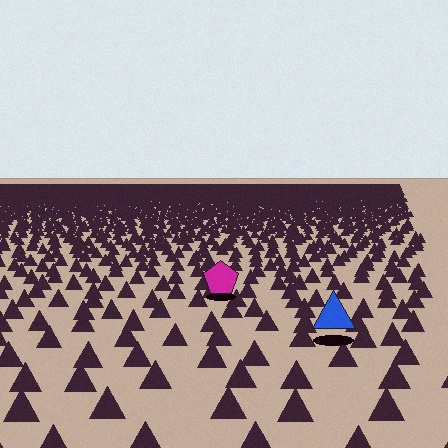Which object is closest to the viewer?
The blue triangle is closest. The texture marks near it are larger and more spread out.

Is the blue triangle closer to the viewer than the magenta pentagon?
Yes. The blue triangle is closer — you can tell from the texture gradient: the ground texture is coarser near it.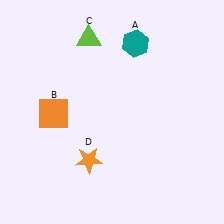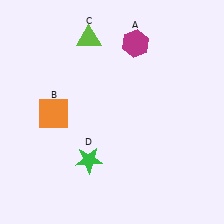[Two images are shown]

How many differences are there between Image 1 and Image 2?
There are 2 differences between the two images.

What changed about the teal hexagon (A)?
In Image 1, A is teal. In Image 2, it changed to magenta.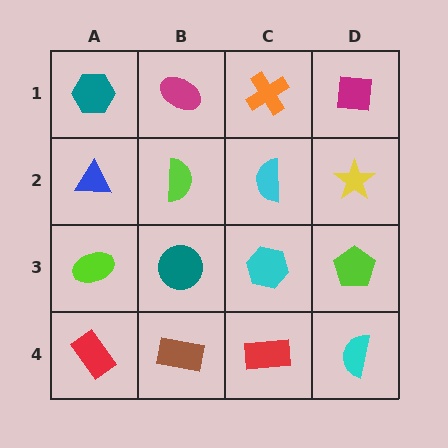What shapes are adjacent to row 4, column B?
A teal circle (row 3, column B), a red rectangle (row 4, column A), a red rectangle (row 4, column C).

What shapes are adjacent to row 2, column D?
A magenta square (row 1, column D), a lime pentagon (row 3, column D), a cyan semicircle (row 2, column C).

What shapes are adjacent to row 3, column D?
A yellow star (row 2, column D), a cyan semicircle (row 4, column D), a cyan hexagon (row 3, column C).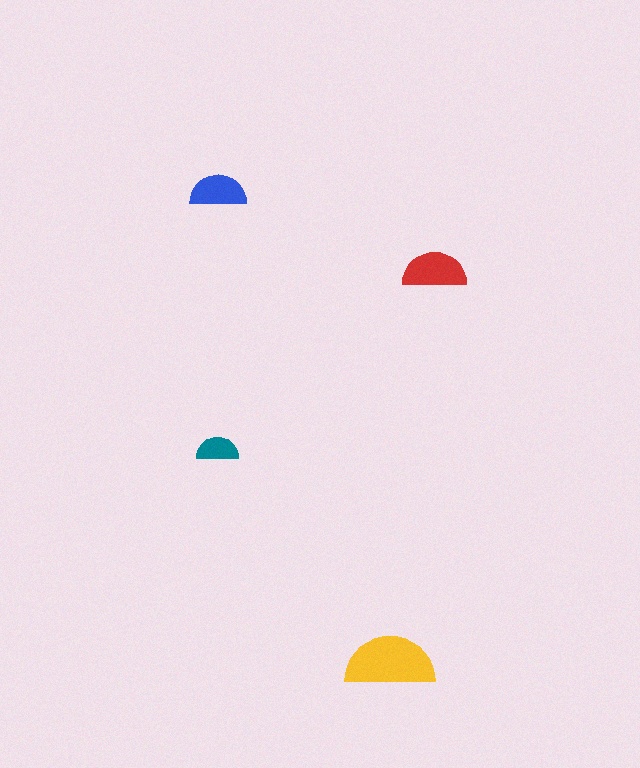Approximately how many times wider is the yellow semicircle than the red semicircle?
About 1.5 times wider.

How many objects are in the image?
There are 4 objects in the image.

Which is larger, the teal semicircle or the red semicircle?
The red one.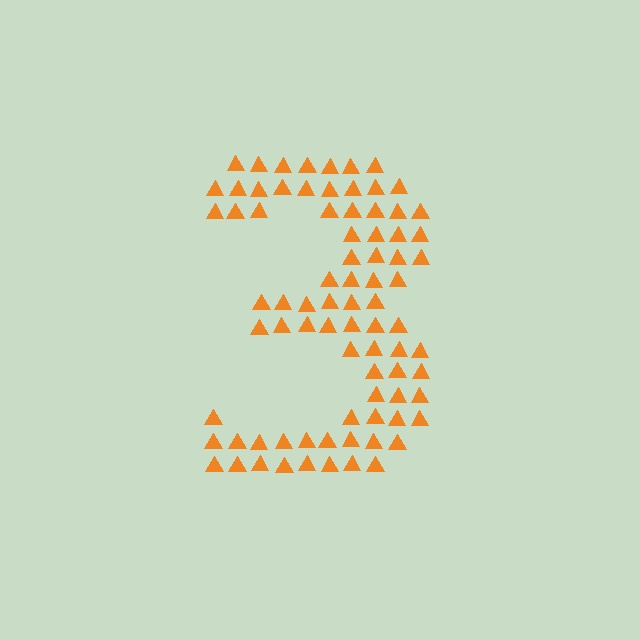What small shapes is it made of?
It is made of small triangles.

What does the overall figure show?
The overall figure shows the digit 3.